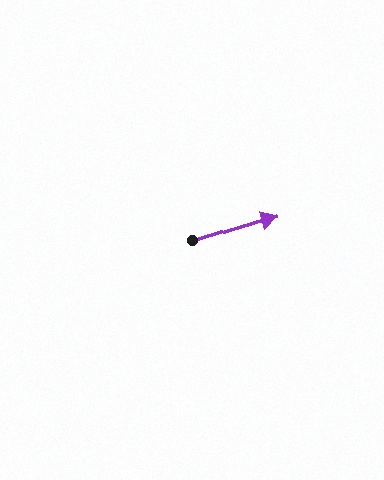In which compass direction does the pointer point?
East.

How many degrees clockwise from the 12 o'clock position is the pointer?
Approximately 74 degrees.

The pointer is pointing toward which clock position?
Roughly 2 o'clock.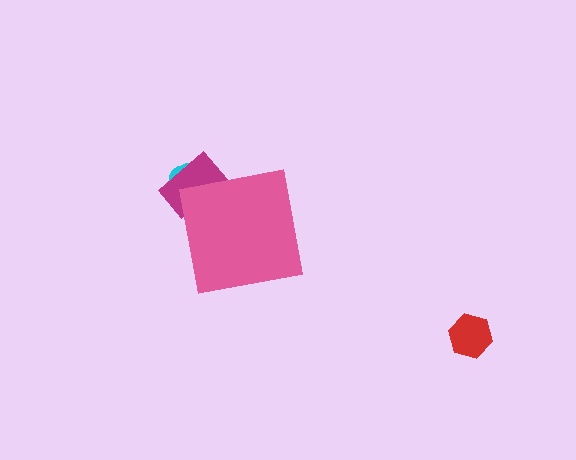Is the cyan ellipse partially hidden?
Yes, the cyan ellipse is partially hidden behind the pink square.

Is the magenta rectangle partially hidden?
Yes, the magenta rectangle is partially hidden behind the pink square.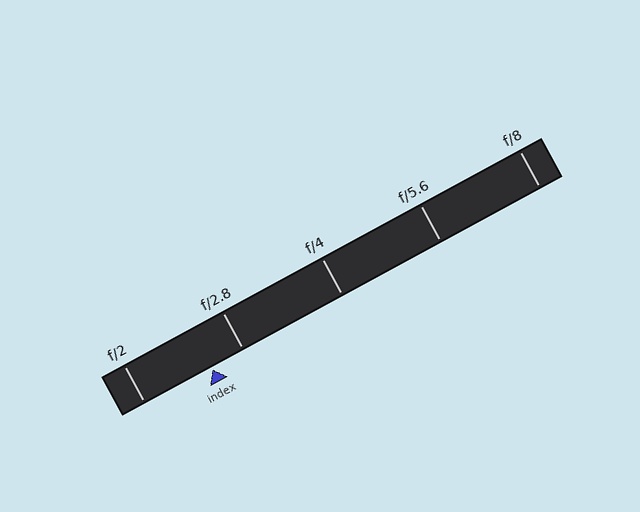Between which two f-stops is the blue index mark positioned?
The index mark is between f/2 and f/2.8.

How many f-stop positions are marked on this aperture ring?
There are 5 f-stop positions marked.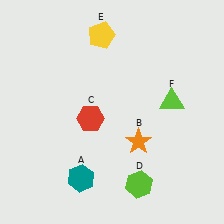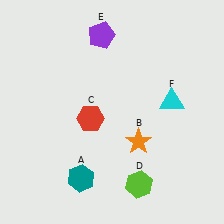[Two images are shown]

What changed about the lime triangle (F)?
In Image 1, F is lime. In Image 2, it changed to cyan.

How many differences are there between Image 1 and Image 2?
There are 2 differences between the two images.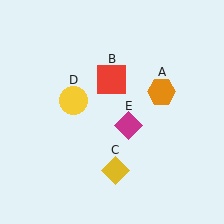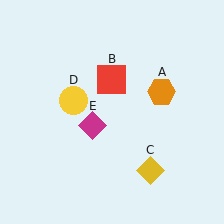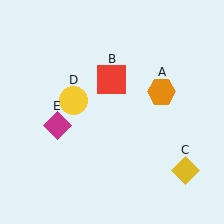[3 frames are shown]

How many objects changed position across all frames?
2 objects changed position: yellow diamond (object C), magenta diamond (object E).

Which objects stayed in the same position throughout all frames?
Orange hexagon (object A) and red square (object B) and yellow circle (object D) remained stationary.